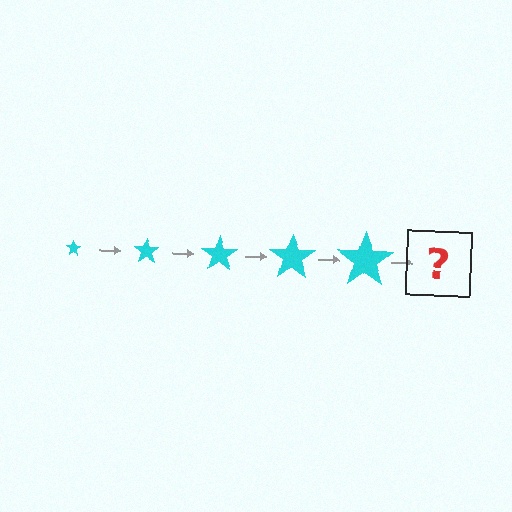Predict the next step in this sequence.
The next step is a cyan star, larger than the previous one.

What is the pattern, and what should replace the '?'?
The pattern is that the star gets progressively larger each step. The '?' should be a cyan star, larger than the previous one.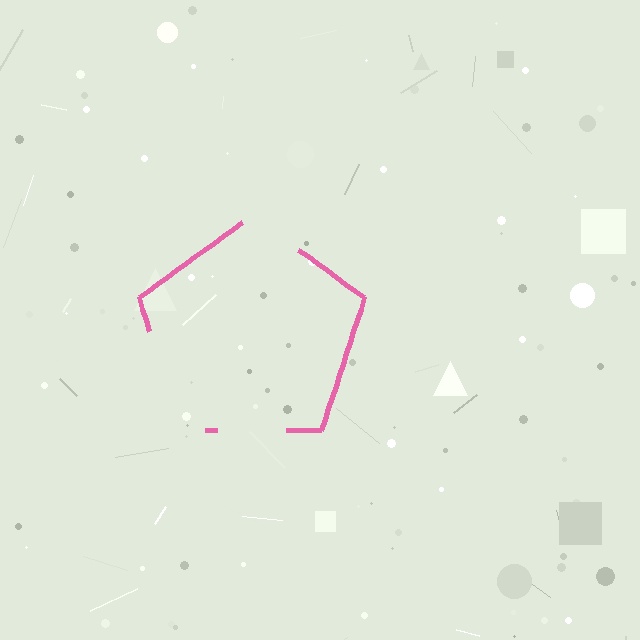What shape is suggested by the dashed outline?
The dashed outline suggests a pentagon.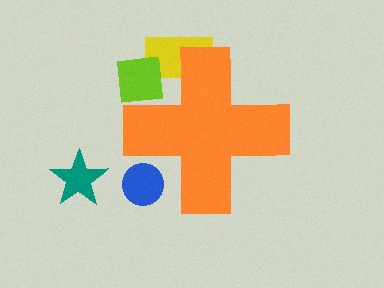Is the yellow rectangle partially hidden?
Yes, the yellow rectangle is partially hidden behind the orange cross.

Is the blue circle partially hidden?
Yes, the blue circle is partially hidden behind the orange cross.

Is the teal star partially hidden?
No, the teal star is fully visible.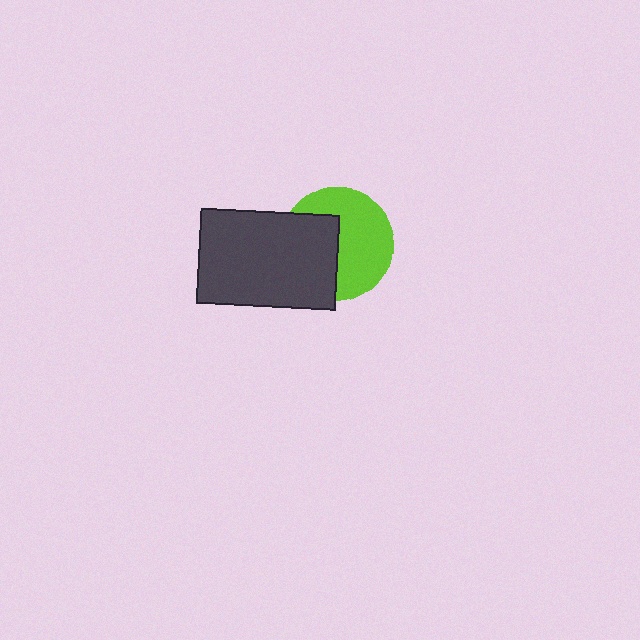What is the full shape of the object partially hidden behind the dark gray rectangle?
The partially hidden object is a lime circle.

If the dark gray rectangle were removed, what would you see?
You would see the complete lime circle.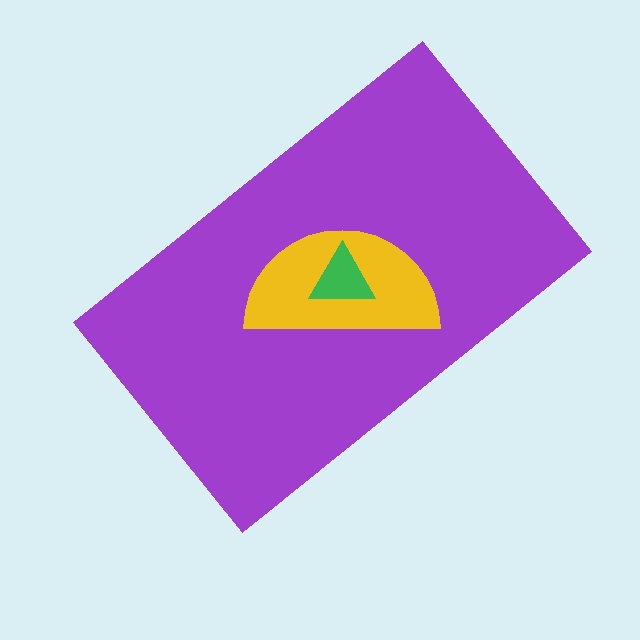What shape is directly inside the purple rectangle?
The yellow semicircle.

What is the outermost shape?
The purple rectangle.